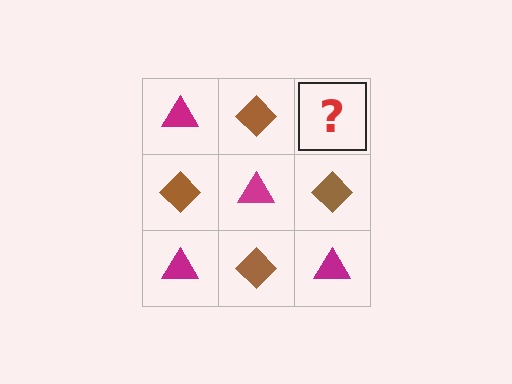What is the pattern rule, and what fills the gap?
The rule is that it alternates magenta triangle and brown diamond in a checkerboard pattern. The gap should be filled with a magenta triangle.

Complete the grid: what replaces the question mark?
The question mark should be replaced with a magenta triangle.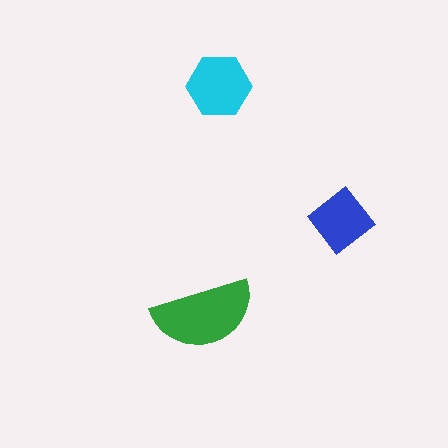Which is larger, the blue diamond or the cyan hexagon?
The cyan hexagon.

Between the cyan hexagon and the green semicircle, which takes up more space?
The green semicircle.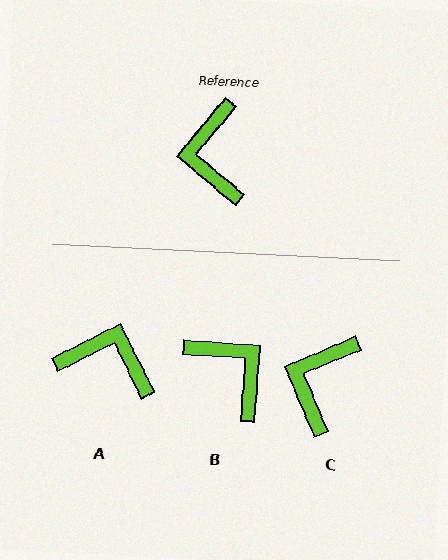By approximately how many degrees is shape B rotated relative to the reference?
Approximately 144 degrees clockwise.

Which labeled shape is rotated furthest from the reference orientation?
B, about 144 degrees away.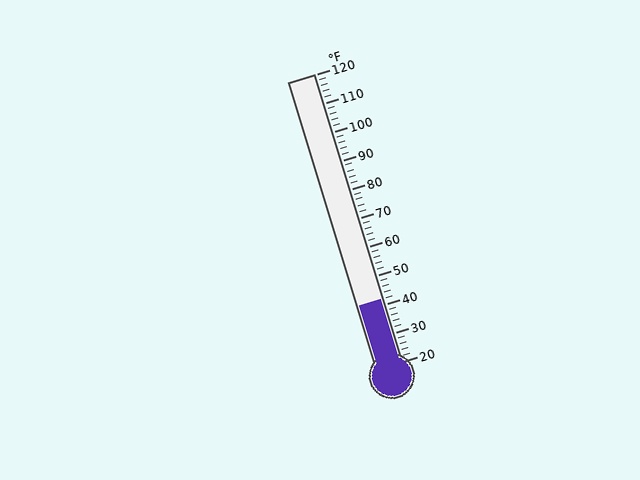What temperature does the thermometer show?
The thermometer shows approximately 42°F.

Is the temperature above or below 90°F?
The temperature is below 90°F.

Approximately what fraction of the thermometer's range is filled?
The thermometer is filled to approximately 20% of its range.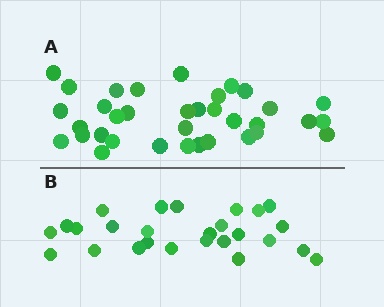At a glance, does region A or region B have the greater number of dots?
Region A (the top region) has more dots.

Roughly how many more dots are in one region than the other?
Region A has roughly 8 or so more dots than region B.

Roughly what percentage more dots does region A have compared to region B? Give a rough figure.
About 35% more.